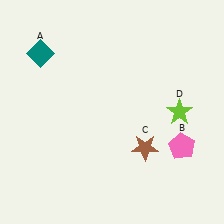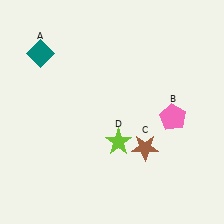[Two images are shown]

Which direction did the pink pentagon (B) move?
The pink pentagon (B) moved up.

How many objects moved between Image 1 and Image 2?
2 objects moved between the two images.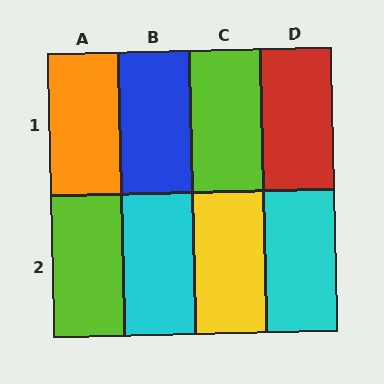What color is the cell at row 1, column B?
Blue.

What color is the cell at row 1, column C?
Lime.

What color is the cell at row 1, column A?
Orange.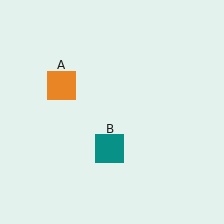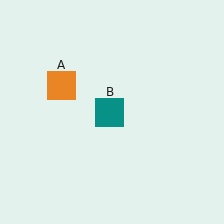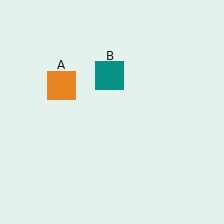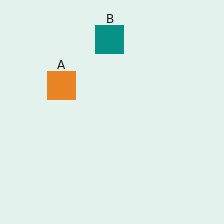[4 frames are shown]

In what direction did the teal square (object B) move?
The teal square (object B) moved up.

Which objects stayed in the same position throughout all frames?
Orange square (object A) remained stationary.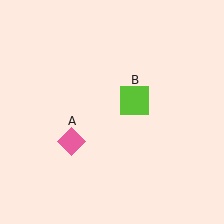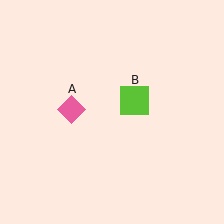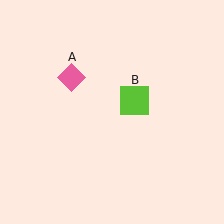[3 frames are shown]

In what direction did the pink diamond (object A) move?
The pink diamond (object A) moved up.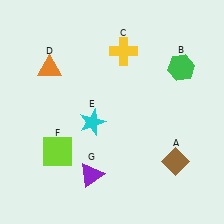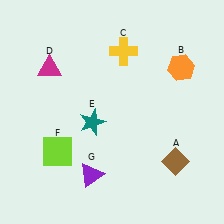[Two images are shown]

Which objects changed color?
B changed from green to orange. D changed from orange to magenta. E changed from cyan to teal.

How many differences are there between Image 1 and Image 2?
There are 3 differences between the two images.